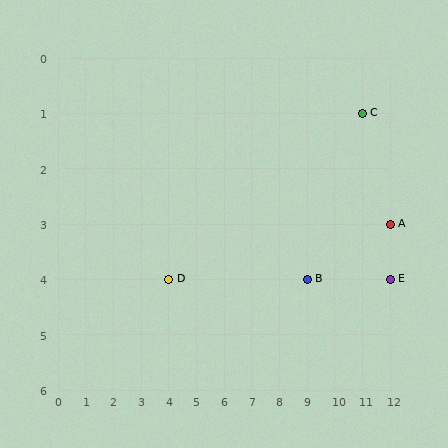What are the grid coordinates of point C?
Point C is at grid coordinates (11, 1).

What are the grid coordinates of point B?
Point B is at grid coordinates (9, 4).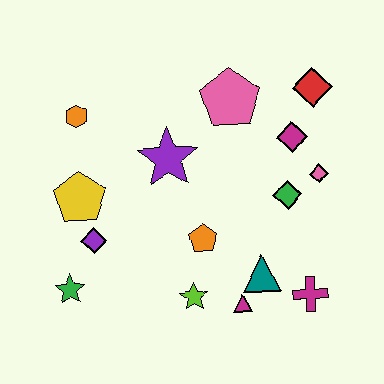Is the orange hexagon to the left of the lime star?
Yes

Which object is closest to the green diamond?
The pink diamond is closest to the green diamond.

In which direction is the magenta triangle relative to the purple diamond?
The magenta triangle is to the right of the purple diamond.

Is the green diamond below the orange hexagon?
Yes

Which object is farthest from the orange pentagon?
The red diamond is farthest from the orange pentagon.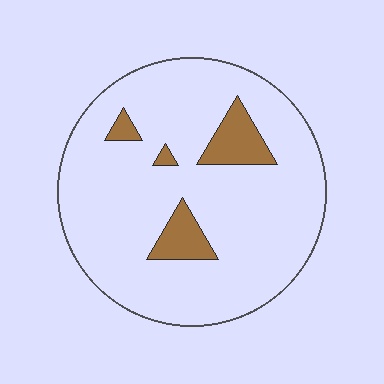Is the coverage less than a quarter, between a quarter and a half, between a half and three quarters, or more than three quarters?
Less than a quarter.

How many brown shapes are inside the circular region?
4.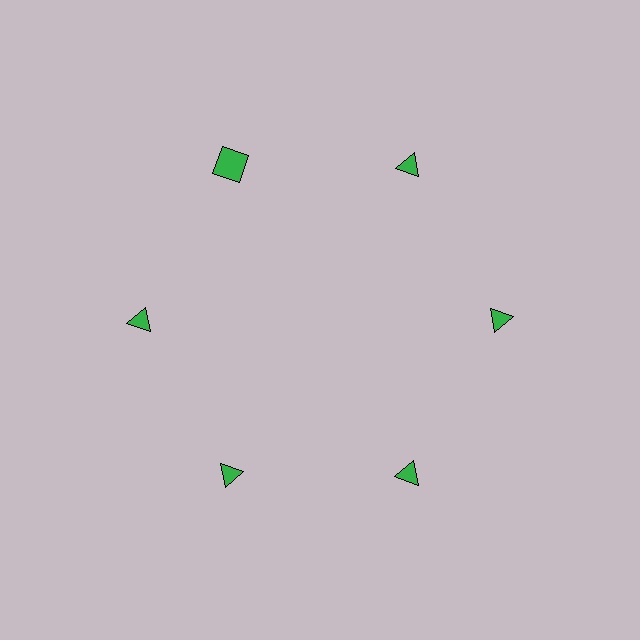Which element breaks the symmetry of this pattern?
The green square at roughly the 11 o'clock position breaks the symmetry. All other shapes are green triangles.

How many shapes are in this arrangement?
There are 6 shapes arranged in a ring pattern.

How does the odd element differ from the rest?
It has a different shape: square instead of triangle.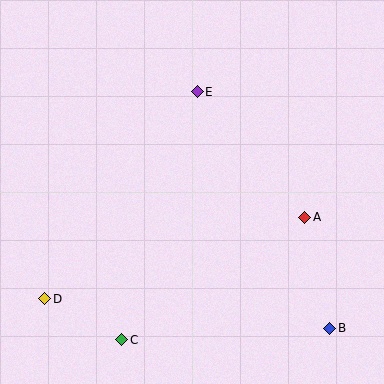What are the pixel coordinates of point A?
Point A is at (305, 217).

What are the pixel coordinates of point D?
Point D is at (45, 299).